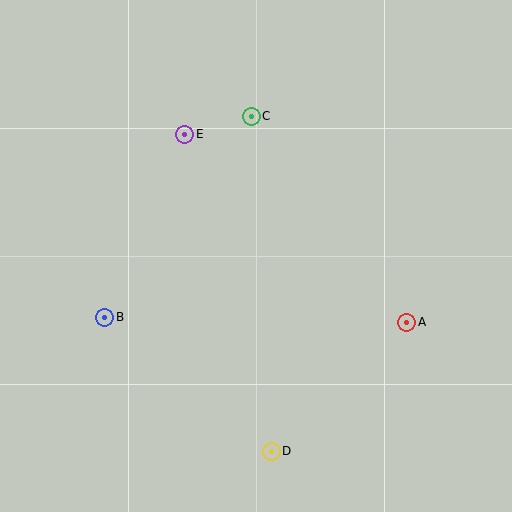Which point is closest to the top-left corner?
Point E is closest to the top-left corner.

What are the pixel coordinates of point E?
Point E is at (185, 134).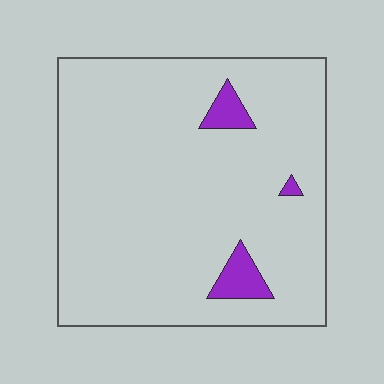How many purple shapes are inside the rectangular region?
3.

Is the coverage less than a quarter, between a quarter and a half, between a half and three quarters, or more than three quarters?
Less than a quarter.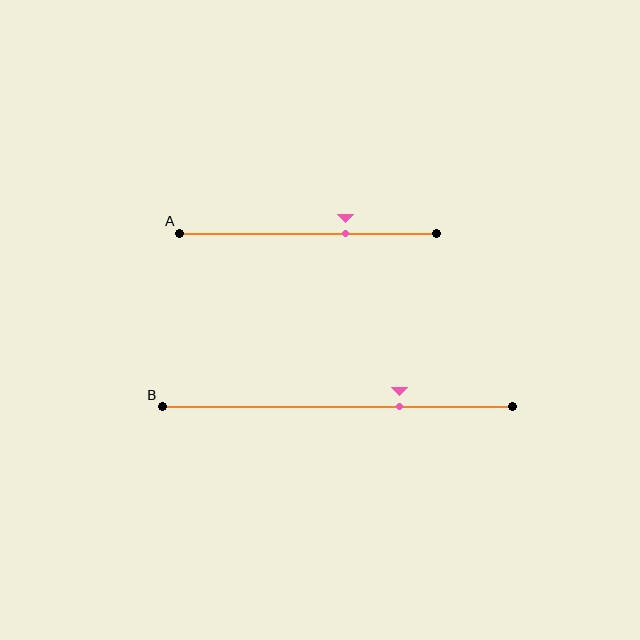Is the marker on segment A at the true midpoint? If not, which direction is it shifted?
No, the marker on segment A is shifted to the right by about 15% of the segment length.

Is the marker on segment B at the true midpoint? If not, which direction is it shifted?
No, the marker on segment B is shifted to the right by about 18% of the segment length.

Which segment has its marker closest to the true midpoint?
Segment A has its marker closest to the true midpoint.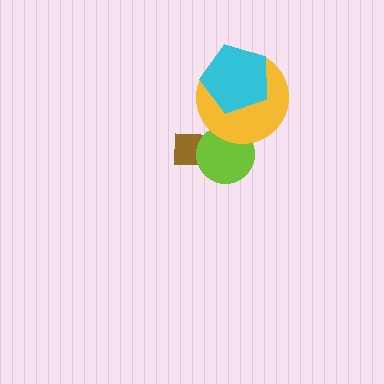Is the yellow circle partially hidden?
Yes, it is partially covered by another shape.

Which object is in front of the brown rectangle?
The lime circle is in front of the brown rectangle.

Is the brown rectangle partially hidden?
Yes, it is partially covered by another shape.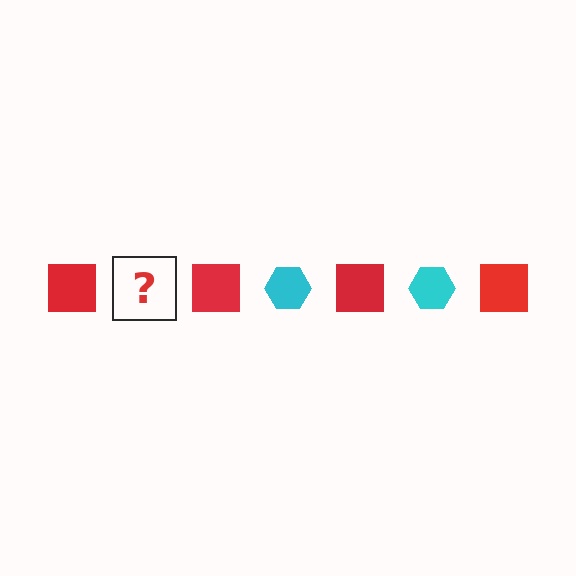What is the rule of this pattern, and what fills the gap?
The rule is that the pattern alternates between red square and cyan hexagon. The gap should be filled with a cyan hexagon.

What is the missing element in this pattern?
The missing element is a cyan hexagon.